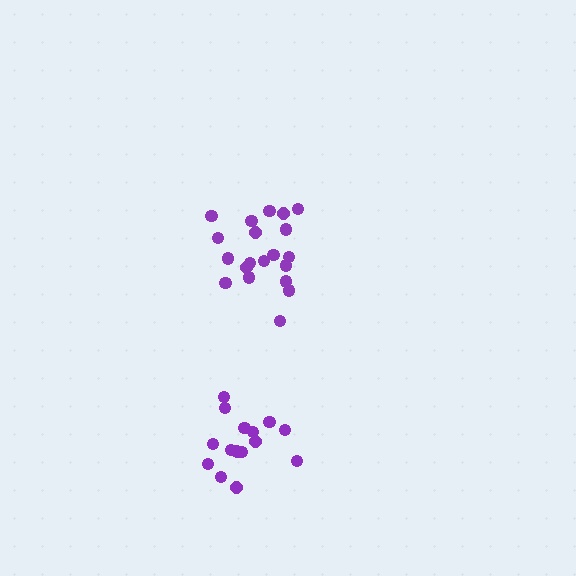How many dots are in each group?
Group 1: 20 dots, Group 2: 15 dots (35 total).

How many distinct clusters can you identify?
There are 2 distinct clusters.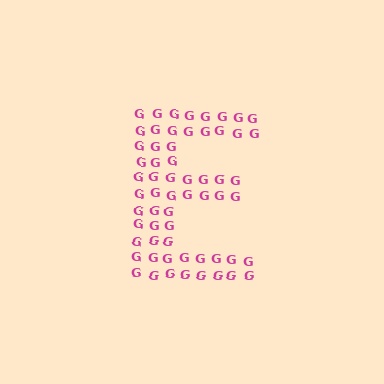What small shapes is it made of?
It is made of small letter G's.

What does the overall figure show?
The overall figure shows the letter E.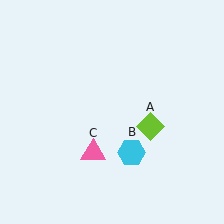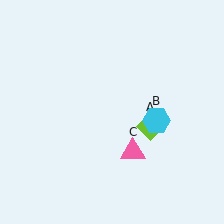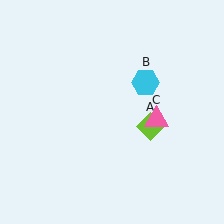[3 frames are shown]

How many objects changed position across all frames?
2 objects changed position: cyan hexagon (object B), pink triangle (object C).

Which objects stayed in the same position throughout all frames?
Lime diamond (object A) remained stationary.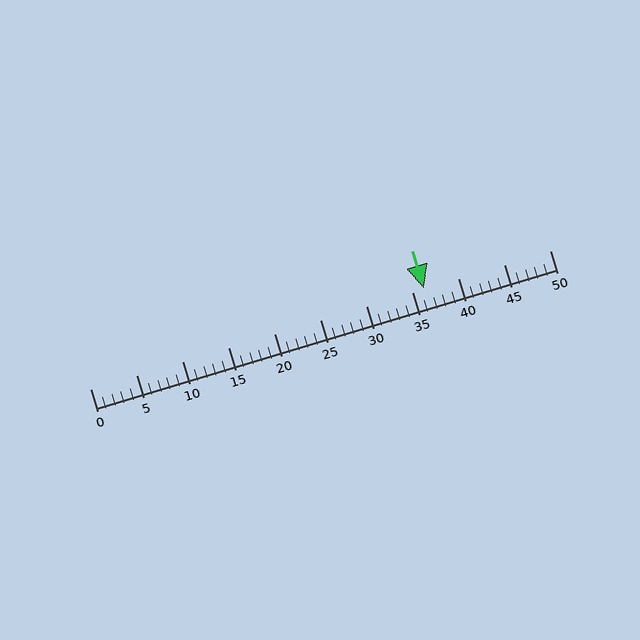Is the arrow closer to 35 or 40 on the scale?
The arrow is closer to 35.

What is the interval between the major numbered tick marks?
The major tick marks are spaced 5 units apart.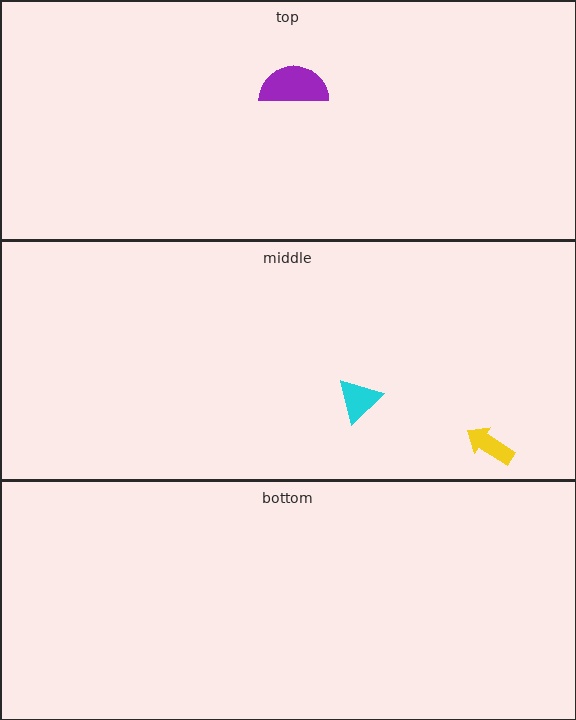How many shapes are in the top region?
1.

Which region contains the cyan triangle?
The middle region.